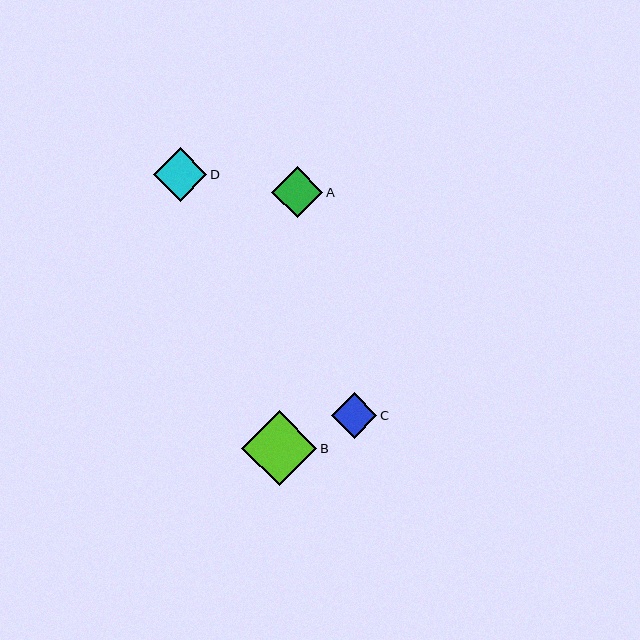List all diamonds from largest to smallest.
From largest to smallest: B, D, A, C.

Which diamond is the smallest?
Diamond C is the smallest with a size of approximately 45 pixels.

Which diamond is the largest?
Diamond B is the largest with a size of approximately 75 pixels.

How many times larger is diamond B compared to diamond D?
Diamond B is approximately 1.4 times the size of diamond D.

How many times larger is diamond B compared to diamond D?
Diamond B is approximately 1.4 times the size of diamond D.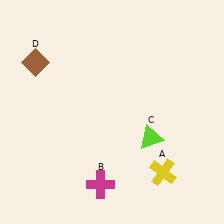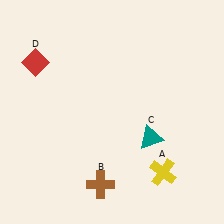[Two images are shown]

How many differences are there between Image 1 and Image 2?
There are 3 differences between the two images.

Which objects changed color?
B changed from magenta to brown. C changed from lime to teal. D changed from brown to red.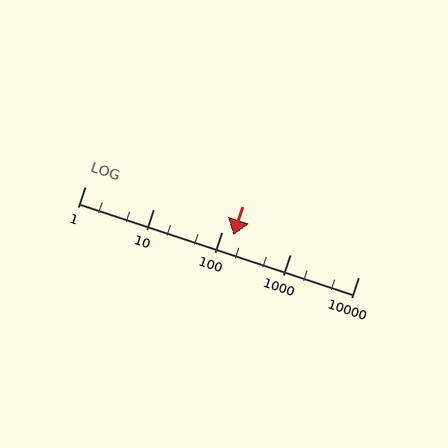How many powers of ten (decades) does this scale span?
The scale spans 4 decades, from 1 to 10000.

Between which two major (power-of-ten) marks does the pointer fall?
The pointer is between 100 and 1000.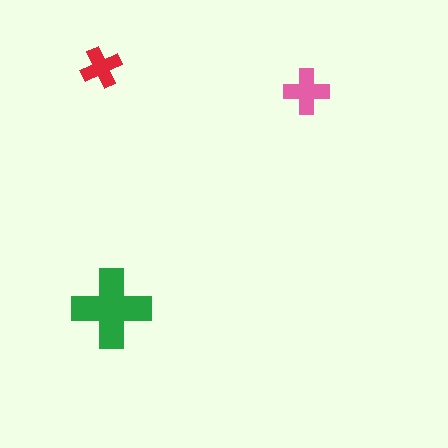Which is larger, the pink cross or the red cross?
The pink one.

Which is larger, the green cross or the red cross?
The green one.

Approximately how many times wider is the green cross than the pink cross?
About 1.5 times wider.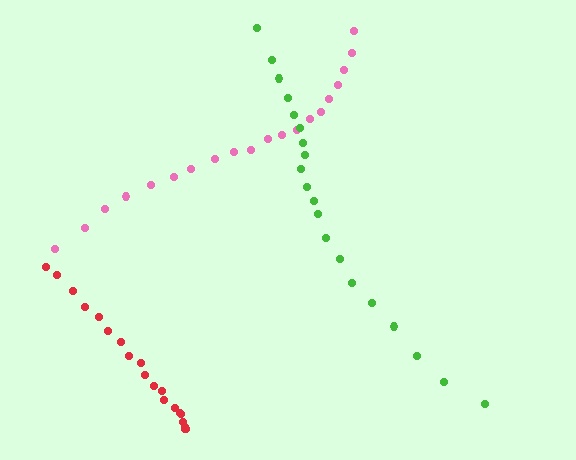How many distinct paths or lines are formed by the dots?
There are 3 distinct paths.